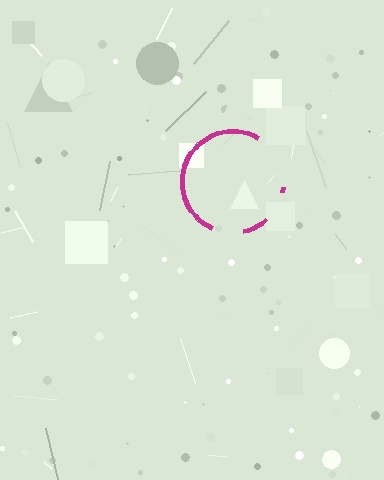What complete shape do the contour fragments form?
The contour fragments form a circle.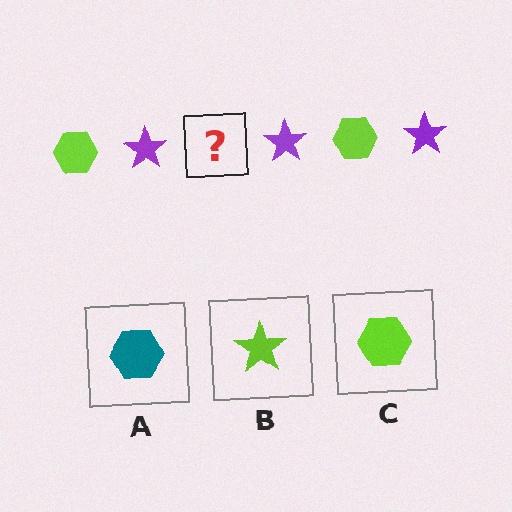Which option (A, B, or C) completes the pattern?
C.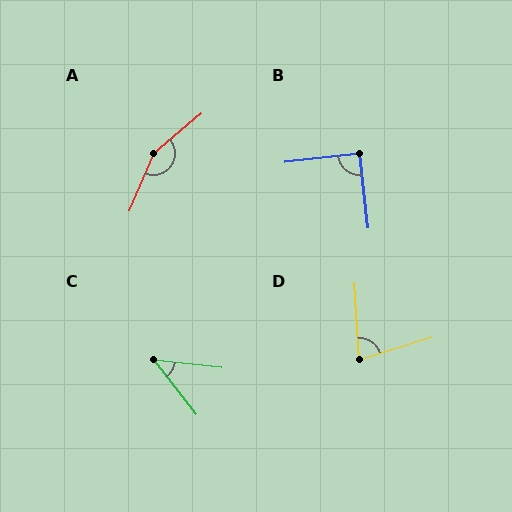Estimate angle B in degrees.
Approximately 90 degrees.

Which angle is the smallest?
C, at approximately 46 degrees.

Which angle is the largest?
A, at approximately 154 degrees.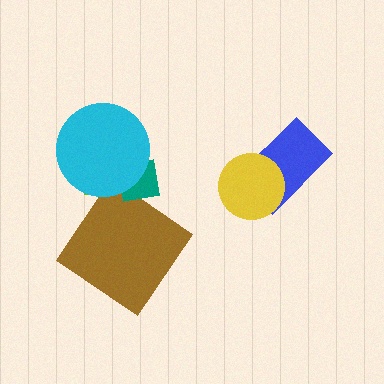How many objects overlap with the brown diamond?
1 object overlaps with the brown diamond.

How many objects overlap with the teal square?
2 objects overlap with the teal square.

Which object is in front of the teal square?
The cyan circle is in front of the teal square.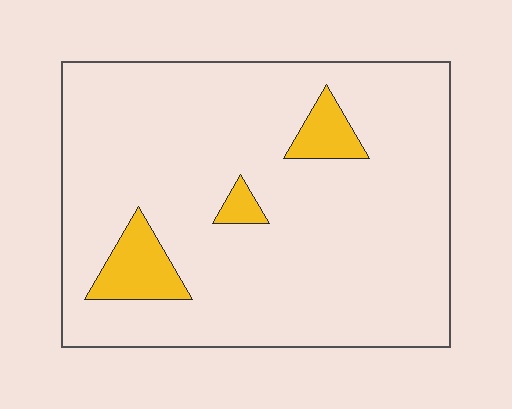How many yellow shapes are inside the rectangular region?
3.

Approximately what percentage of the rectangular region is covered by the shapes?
Approximately 10%.